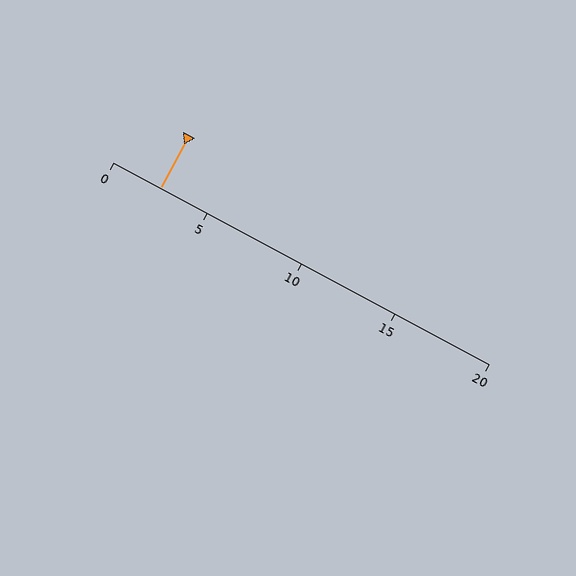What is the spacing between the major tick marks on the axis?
The major ticks are spaced 5 apart.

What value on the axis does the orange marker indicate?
The marker indicates approximately 2.5.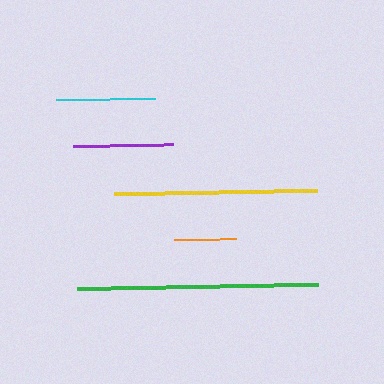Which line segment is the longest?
The green line is the longest at approximately 241 pixels.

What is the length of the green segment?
The green segment is approximately 241 pixels long.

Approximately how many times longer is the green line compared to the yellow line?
The green line is approximately 1.2 times the length of the yellow line.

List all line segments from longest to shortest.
From longest to shortest: green, yellow, purple, cyan, orange.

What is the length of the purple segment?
The purple segment is approximately 100 pixels long.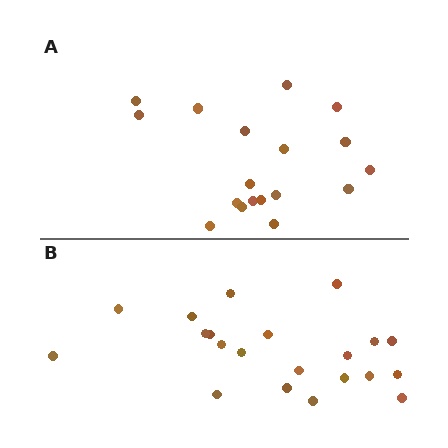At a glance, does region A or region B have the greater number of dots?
Region B (the bottom region) has more dots.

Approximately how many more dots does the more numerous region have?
Region B has just a few more — roughly 2 or 3 more dots than region A.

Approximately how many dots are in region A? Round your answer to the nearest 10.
About 20 dots. (The exact count is 18, which rounds to 20.)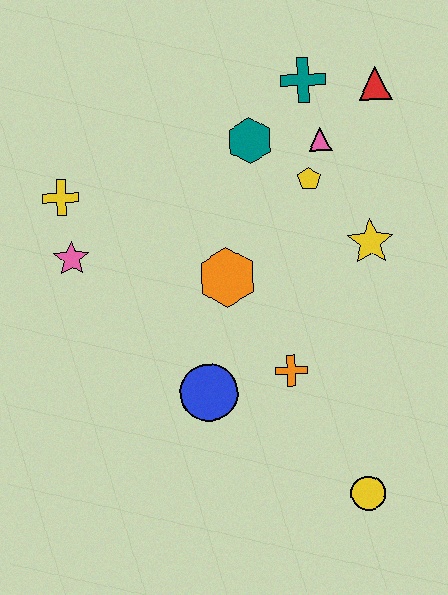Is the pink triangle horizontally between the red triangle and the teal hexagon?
Yes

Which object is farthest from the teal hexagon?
The yellow circle is farthest from the teal hexagon.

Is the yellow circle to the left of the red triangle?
Yes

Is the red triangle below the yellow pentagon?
No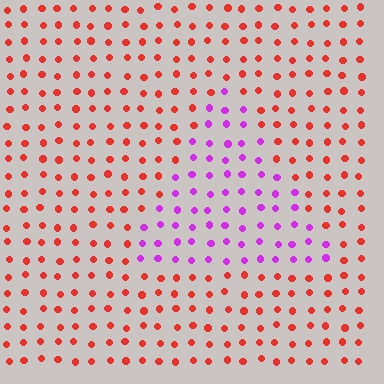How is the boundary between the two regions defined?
The boundary is defined purely by a slight shift in hue (about 69 degrees). Spacing, size, and orientation are identical on both sides.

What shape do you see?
I see a triangle.